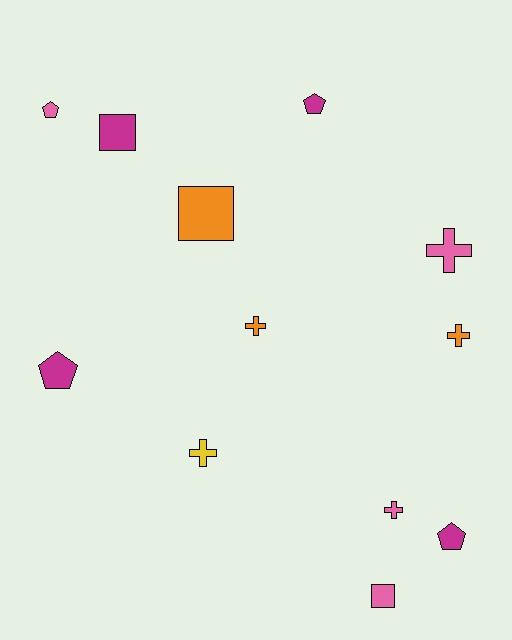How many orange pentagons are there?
There are no orange pentagons.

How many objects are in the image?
There are 12 objects.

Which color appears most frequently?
Pink, with 4 objects.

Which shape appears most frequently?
Cross, with 5 objects.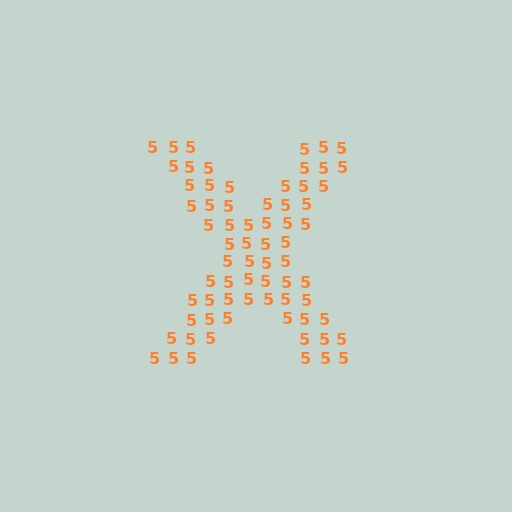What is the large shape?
The large shape is the letter X.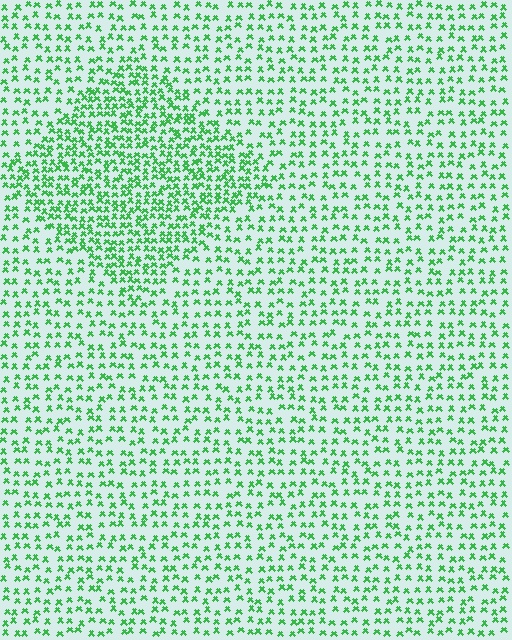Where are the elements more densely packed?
The elements are more densely packed inside the diamond boundary.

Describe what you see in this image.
The image contains small green elements arranged at two different densities. A diamond-shaped region is visible where the elements are more densely packed than the surrounding area.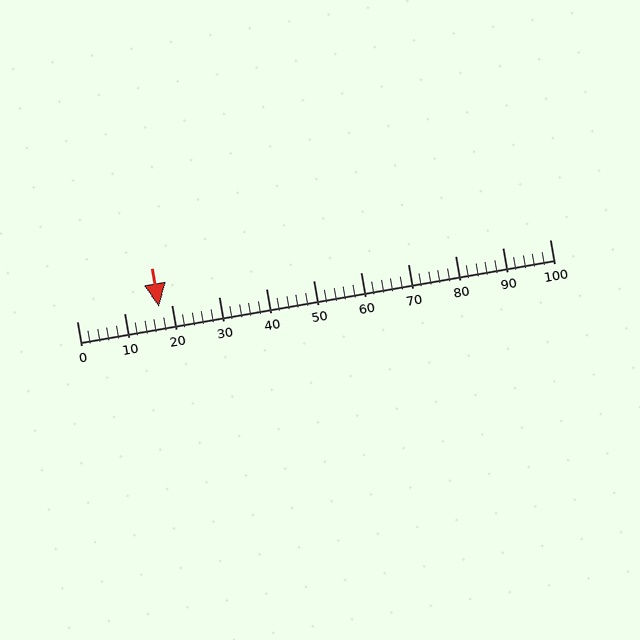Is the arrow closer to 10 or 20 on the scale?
The arrow is closer to 20.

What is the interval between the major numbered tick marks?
The major tick marks are spaced 10 units apart.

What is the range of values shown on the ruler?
The ruler shows values from 0 to 100.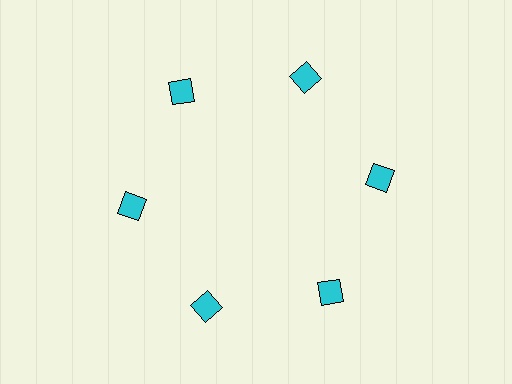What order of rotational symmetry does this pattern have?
This pattern has 6-fold rotational symmetry.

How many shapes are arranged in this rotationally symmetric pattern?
There are 6 shapes, arranged in 6 groups of 1.